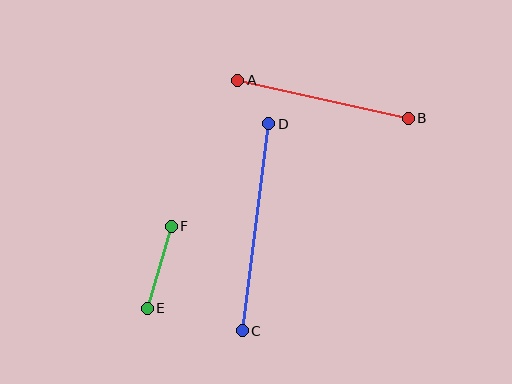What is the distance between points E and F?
The distance is approximately 86 pixels.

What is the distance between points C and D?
The distance is approximately 209 pixels.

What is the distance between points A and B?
The distance is approximately 175 pixels.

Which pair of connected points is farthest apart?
Points C and D are farthest apart.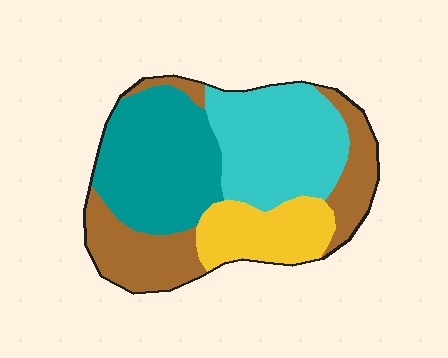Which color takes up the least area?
Yellow, at roughly 15%.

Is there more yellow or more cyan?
Cyan.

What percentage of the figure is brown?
Brown covers roughly 25% of the figure.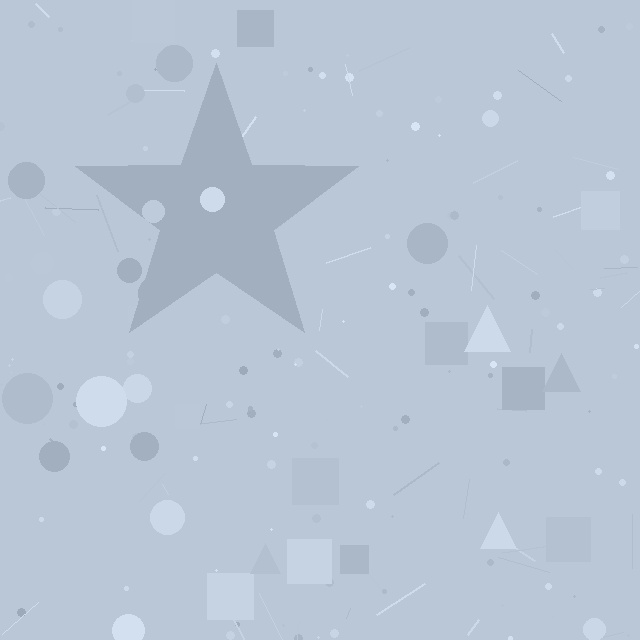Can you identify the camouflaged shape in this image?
The camouflaged shape is a star.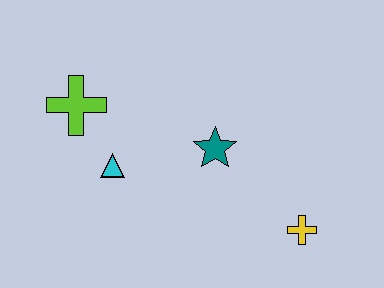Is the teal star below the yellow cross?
No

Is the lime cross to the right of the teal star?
No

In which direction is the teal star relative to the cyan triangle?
The teal star is to the right of the cyan triangle.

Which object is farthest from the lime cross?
The yellow cross is farthest from the lime cross.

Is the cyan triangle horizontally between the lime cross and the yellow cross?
Yes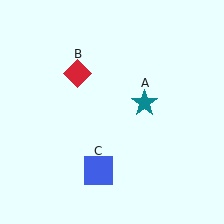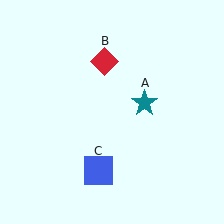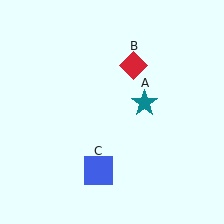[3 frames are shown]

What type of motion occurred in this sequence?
The red diamond (object B) rotated clockwise around the center of the scene.